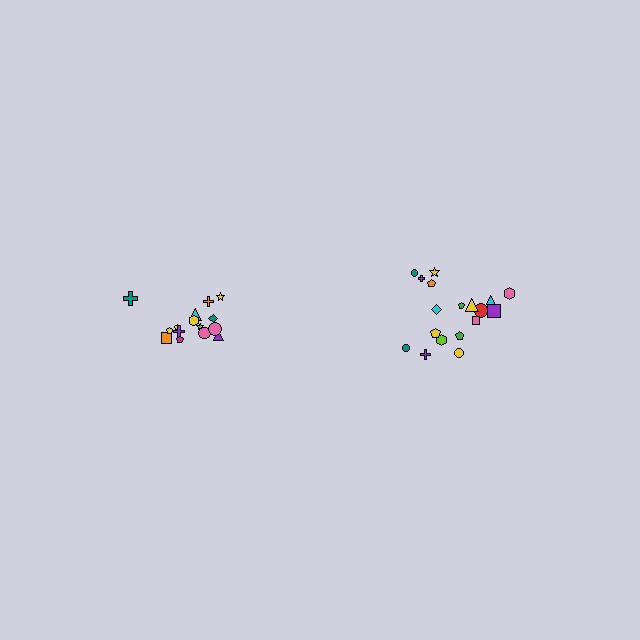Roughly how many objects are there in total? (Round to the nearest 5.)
Roughly 35 objects in total.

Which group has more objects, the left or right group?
The right group.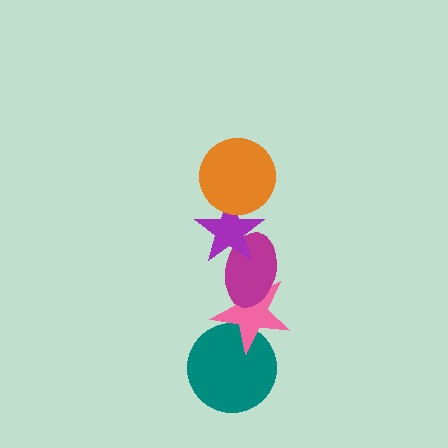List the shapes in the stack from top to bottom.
From top to bottom: the orange circle, the purple star, the magenta ellipse, the pink star, the teal circle.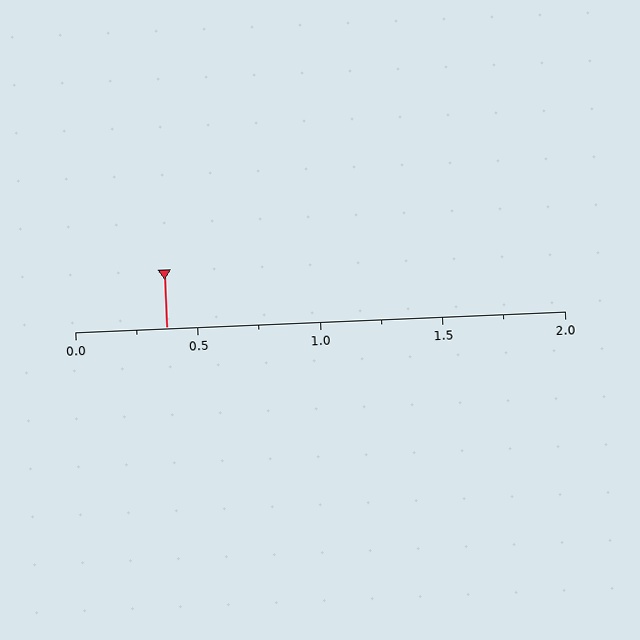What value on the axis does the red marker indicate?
The marker indicates approximately 0.38.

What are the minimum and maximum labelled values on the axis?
The axis runs from 0.0 to 2.0.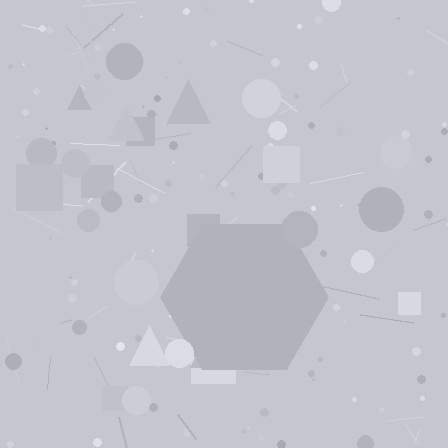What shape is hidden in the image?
A hexagon is hidden in the image.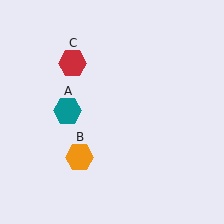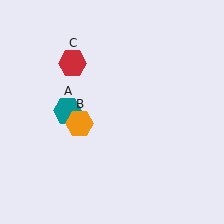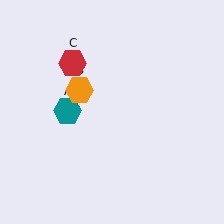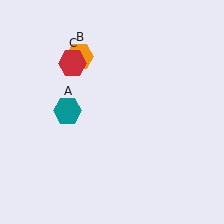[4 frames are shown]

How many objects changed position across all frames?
1 object changed position: orange hexagon (object B).